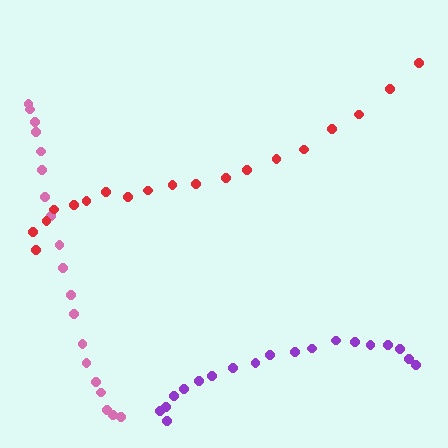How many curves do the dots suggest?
There are 3 distinct paths.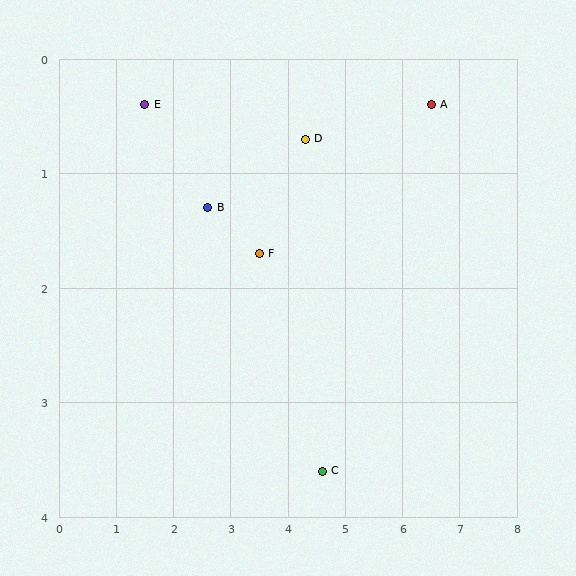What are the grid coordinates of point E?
Point E is at approximately (1.5, 0.4).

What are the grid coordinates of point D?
Point D is at approximately (4.3, 0.7).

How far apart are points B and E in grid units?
Points B and E are about 1.4 grid units apart.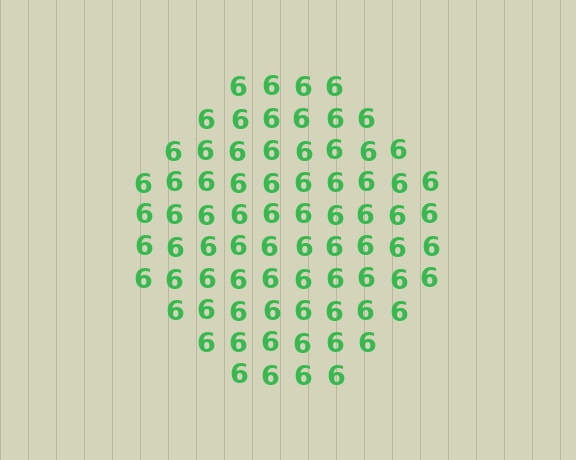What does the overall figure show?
The overall figure shows a circle.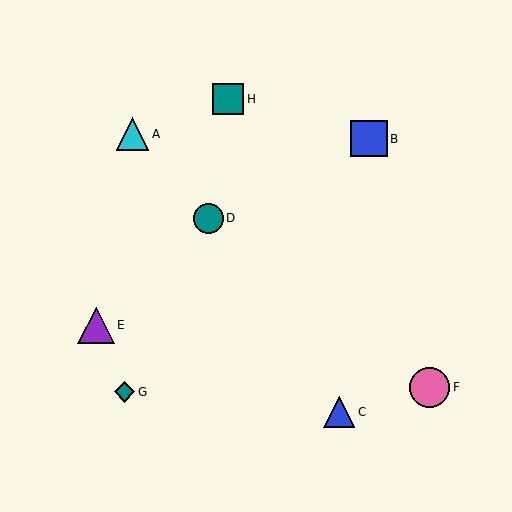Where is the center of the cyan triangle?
The center of the cyan triangle is at (133, 134).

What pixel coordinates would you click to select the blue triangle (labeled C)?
Click at (339, 412) to select the blue triangle C.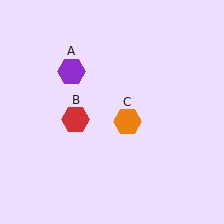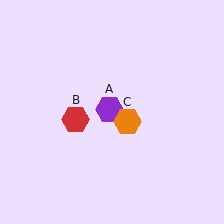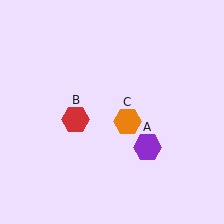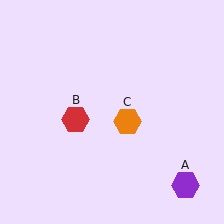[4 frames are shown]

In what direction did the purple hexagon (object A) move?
The purple hexagon (object A) moved down and to the right.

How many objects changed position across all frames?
1 object changed position: purple hexagon (object A).